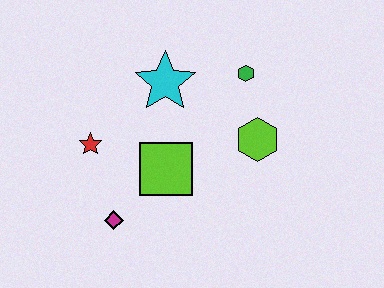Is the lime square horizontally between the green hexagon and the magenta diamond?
Yes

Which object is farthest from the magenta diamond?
The green hexagon is farthest from the magenta diamond.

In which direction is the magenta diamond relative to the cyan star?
The magenta diamond is below the cyan star.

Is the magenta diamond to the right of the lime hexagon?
No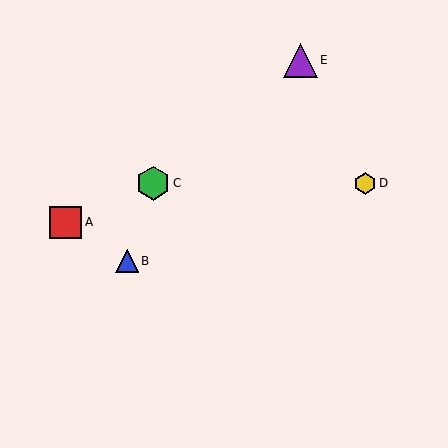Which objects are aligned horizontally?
Objects C, D are aligned horizontally.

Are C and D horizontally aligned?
Yes, both are at y≈183.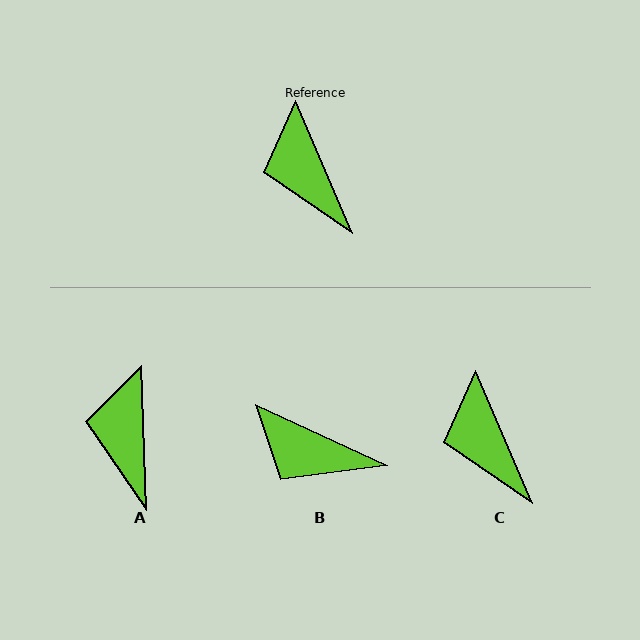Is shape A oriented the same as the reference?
No, it is off by about 21 degrees.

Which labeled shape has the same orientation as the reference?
C.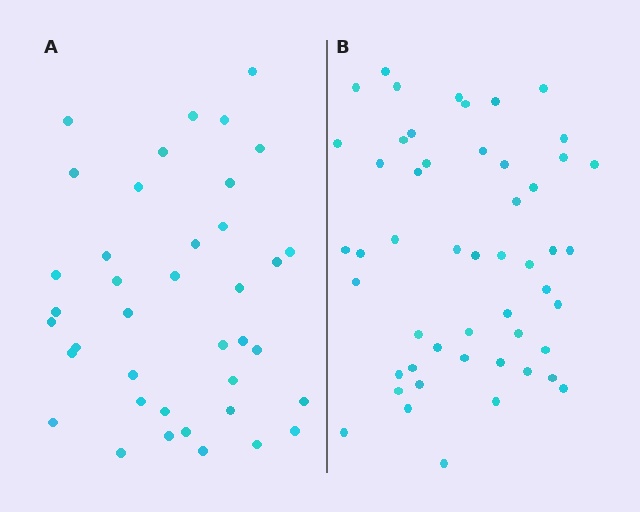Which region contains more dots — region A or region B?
Region B (the right region) has more dots.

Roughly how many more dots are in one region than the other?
Region B has roughly 12 or so more dots than region A.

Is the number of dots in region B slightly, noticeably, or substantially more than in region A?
Region B has noticeably more, but not dramatically so. The ratio is roughly 1.3 to 1.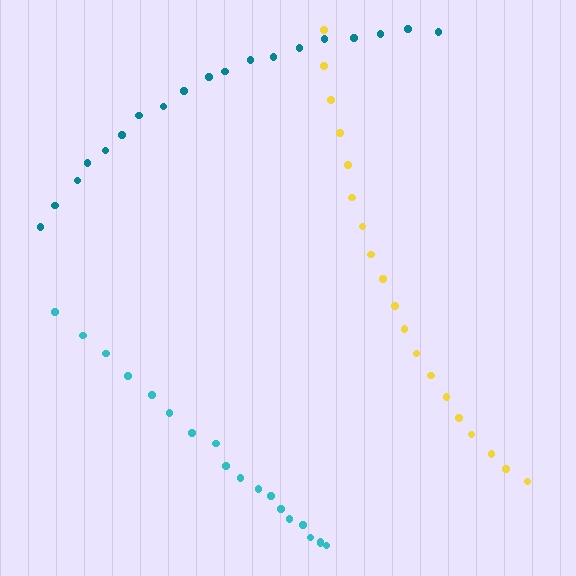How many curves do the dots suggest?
There are 3 distinct paths.